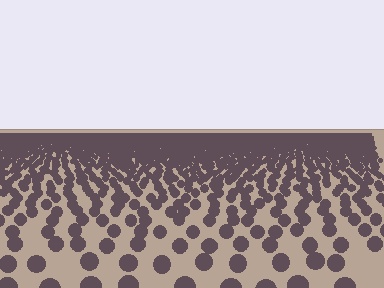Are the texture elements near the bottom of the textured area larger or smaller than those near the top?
Larger. Near the bottom, elements are closer to the viewer and appear at a bigger on-screen size.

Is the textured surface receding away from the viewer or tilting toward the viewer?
The surface is receding away from the viewer. Texture elements get smaller and denser toward the top.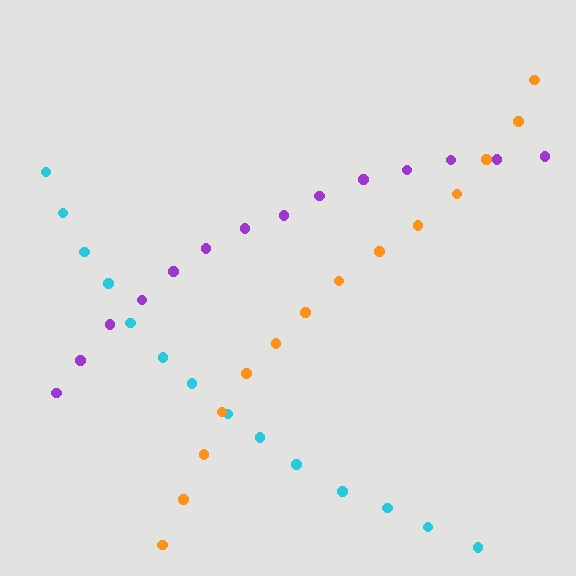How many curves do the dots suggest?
There are 3 distinct paths.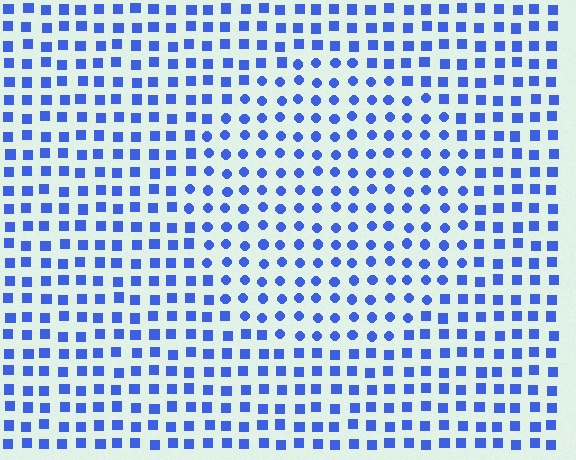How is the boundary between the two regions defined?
The boundary is defined by a change in element shape: circles inside vs. squares outside. All elements share the same color and spacing.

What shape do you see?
I see a circle.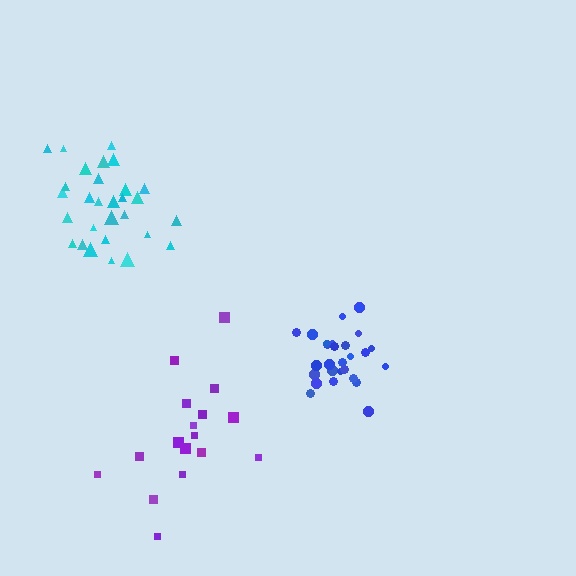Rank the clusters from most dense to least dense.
blue, cyan, purple.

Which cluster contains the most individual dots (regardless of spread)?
Cyan (29).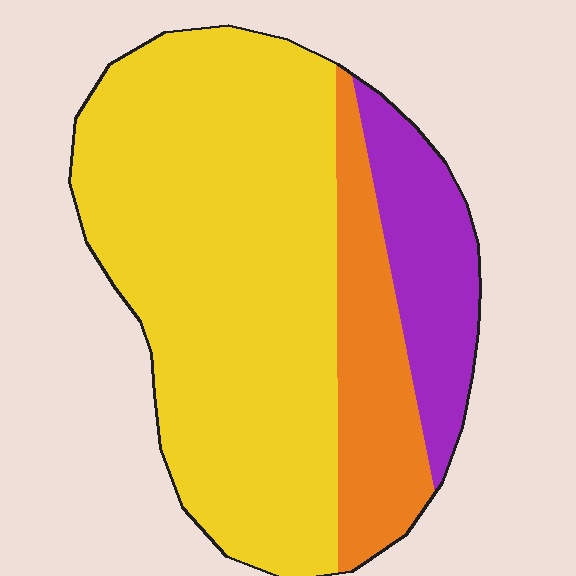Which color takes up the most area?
Yellow, at roughly 65%.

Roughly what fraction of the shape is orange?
Orange covers around 15% of the shape.